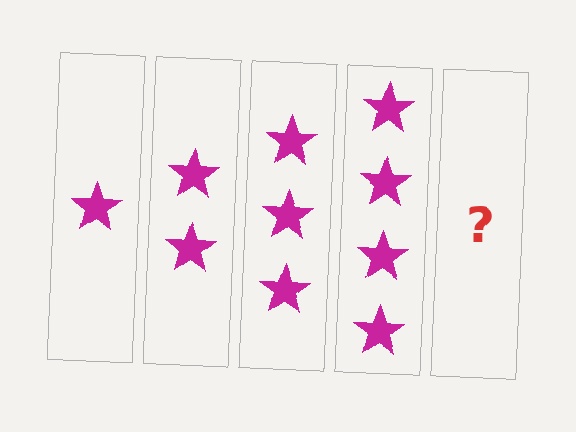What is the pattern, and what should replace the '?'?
The pattern is that each step adds one more star. The '?' should be 5 stars.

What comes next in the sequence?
The next element should be 5 stars.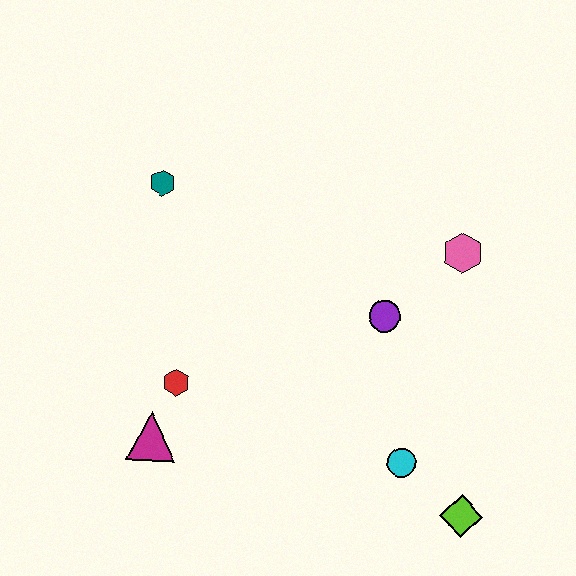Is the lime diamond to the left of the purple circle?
No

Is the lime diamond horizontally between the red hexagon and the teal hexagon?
No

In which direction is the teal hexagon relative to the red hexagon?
The teal hexagon is above the red hexagon.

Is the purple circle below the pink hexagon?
Yes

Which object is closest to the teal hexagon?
The red hexagon is closest to the teal hexagon.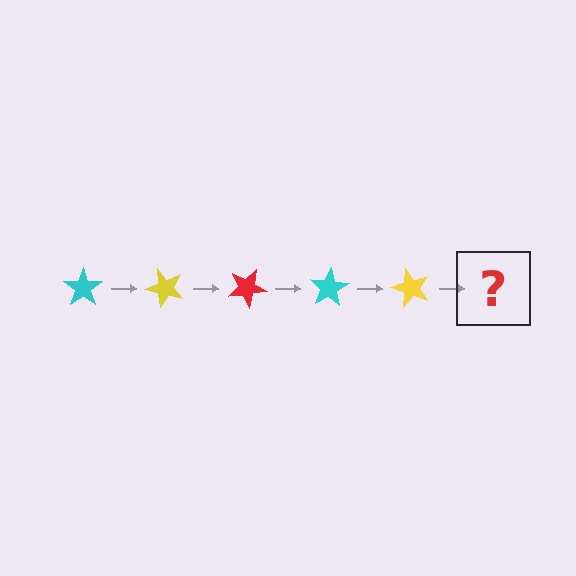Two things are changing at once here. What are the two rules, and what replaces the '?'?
The two rules are that it rotates 50 degrees each step and the color cycles through cyan, yellow, and red. The '?' should be a red star, rotated 250 degrees from the start.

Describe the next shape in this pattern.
It should be a red star, rotated 250 degrees from the start.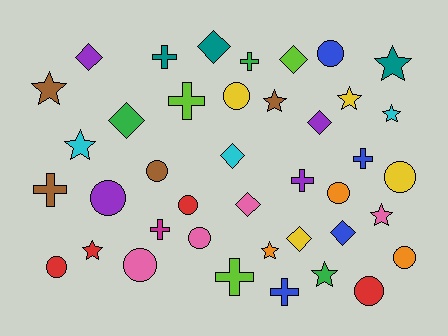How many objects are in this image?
There are 40 objects.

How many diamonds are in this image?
There are 9 diamonds.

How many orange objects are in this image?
There are 3 orange objects.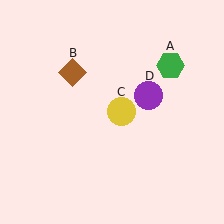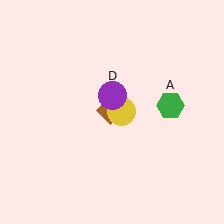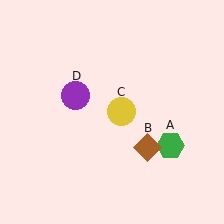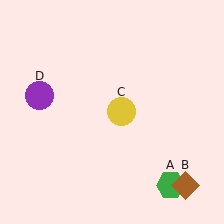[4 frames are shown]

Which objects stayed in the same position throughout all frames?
Yellow circle (object C) remained stationary.